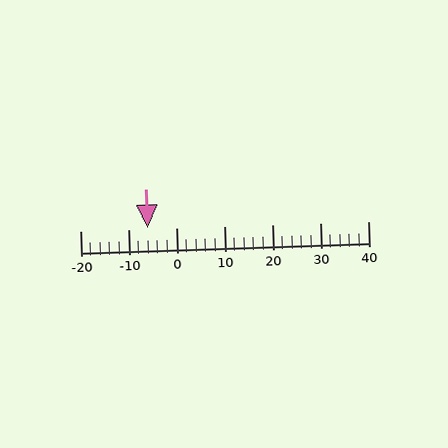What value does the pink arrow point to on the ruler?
The pink arrow points to approximately -6.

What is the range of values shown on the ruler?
The ruler shows values from -20 to 40.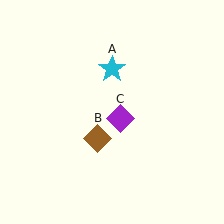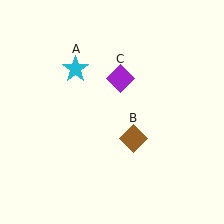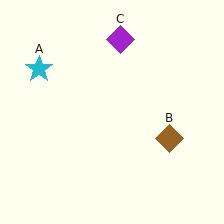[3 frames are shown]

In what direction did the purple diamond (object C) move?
The purple diamond (object C) moved up.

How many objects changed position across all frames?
3 objects changed position: cyan star (object A), brown diamond (object B), purple diamond (object C).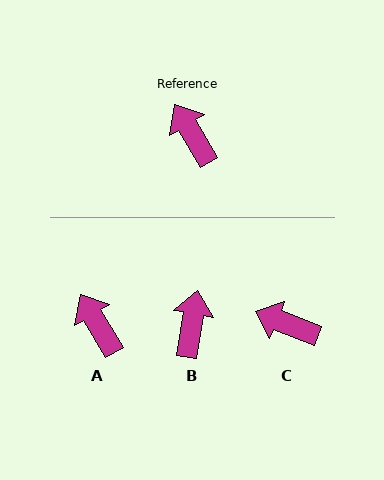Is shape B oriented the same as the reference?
No, it is off by about 41 degrees.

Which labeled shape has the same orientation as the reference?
A.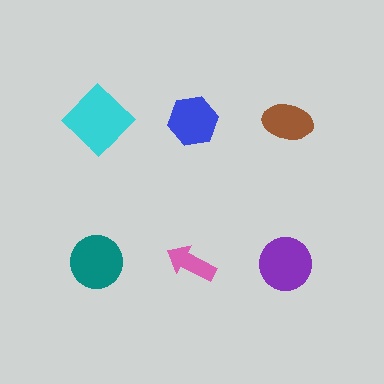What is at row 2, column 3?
A purple circle.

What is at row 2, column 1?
A teal circle.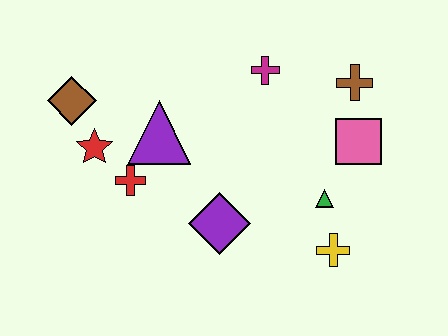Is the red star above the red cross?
Yes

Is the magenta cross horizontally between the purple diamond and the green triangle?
Yes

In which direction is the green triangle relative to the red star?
The green triangle is to the right of the red star.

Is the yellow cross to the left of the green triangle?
No